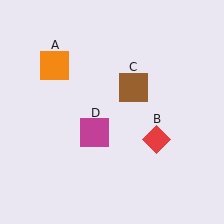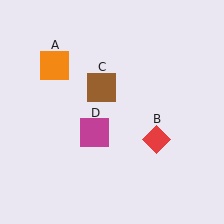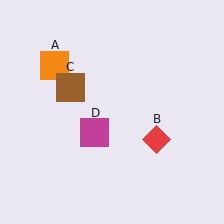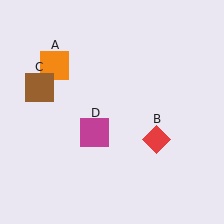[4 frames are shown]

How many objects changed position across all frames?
1 object changed position: brown square (object C).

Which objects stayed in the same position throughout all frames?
Orange square (object A) and red diamond (object B) and magenta square (object D) remained stationary.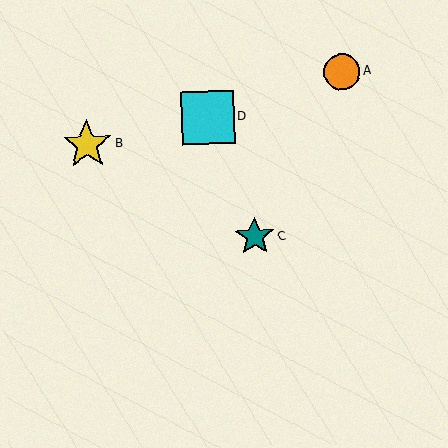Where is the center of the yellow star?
The center of the yellow star is at (87, 145).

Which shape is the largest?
The cyan square (labeled D) is the largest.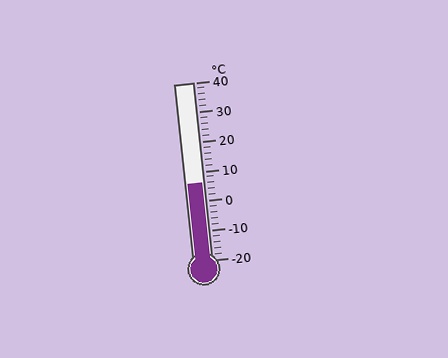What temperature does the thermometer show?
The thermometer shows approximately 6°C.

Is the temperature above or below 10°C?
The temperature is below 10°C.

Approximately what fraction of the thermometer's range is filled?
The thermometer is filled to approximately 45% of its range.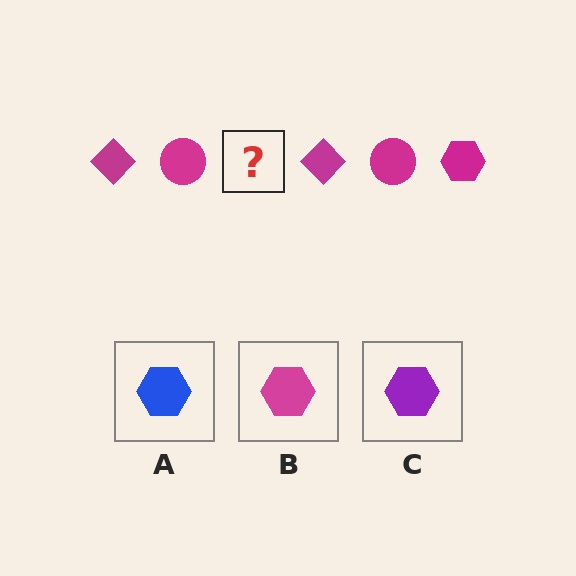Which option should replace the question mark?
Option B.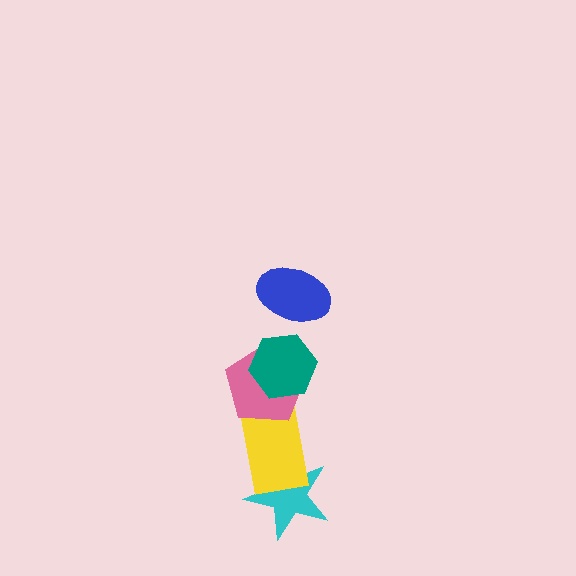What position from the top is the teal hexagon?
The teal hexagon is 2nd from the top.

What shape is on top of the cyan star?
The yellow rectangle is on top of the cyan star.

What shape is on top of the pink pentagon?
The teal hexagon is on top of the pink pentagon.